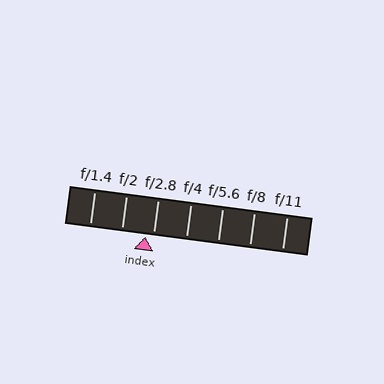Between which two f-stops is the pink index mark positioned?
The index mark is between f/2 and f/2.8.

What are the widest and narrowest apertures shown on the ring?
The widest aperture shown is f/1.4 and the narrowest is f/11.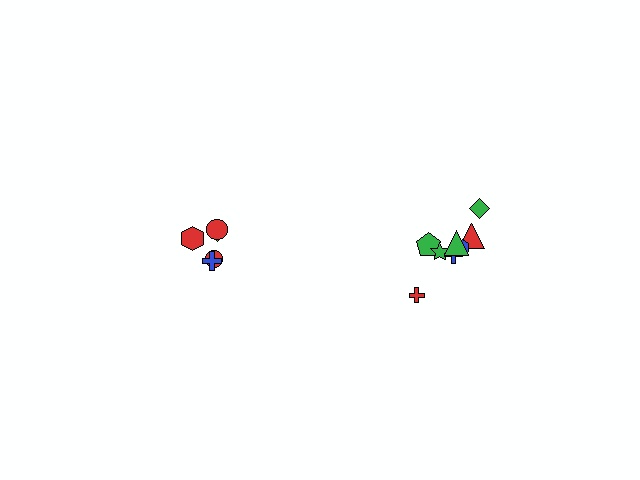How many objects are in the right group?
There are 8 objects.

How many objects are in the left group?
There are 5 objects.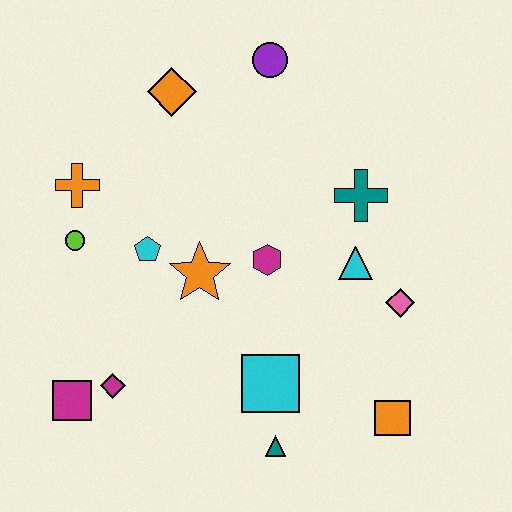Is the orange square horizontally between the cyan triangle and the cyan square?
No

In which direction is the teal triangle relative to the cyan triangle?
The teal triangle is below the cyan triangle.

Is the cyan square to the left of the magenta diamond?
No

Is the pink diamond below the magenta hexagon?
Yes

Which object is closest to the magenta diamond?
The magenta square is closest to the magenta diamond.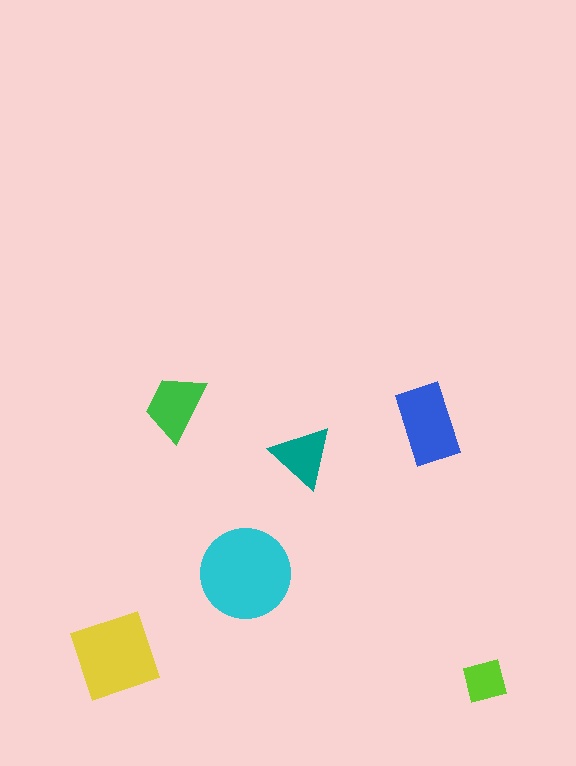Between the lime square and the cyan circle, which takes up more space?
The cyan circle.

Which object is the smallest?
The lime square.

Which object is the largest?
The cyan circle.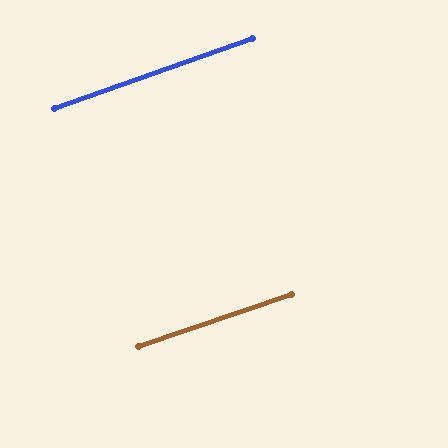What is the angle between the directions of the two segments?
Approximately 1 degree.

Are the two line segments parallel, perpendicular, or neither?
Parallel — their directions differ by only 0.8°.